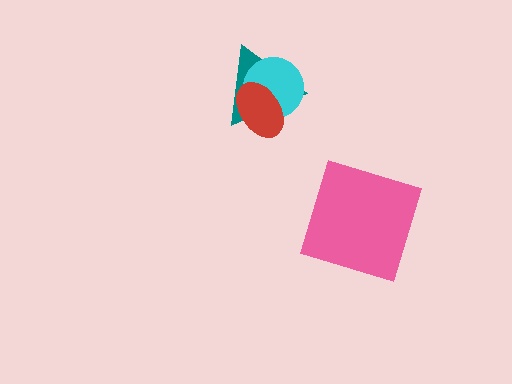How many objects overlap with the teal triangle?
2 objects overlap with the teal triangle.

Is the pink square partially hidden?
No, no other shape covers it.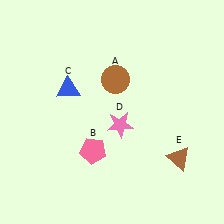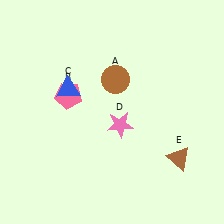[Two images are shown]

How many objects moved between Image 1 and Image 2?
1 object moved between the two images.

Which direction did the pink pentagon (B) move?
The pink pentagon (B) moved up.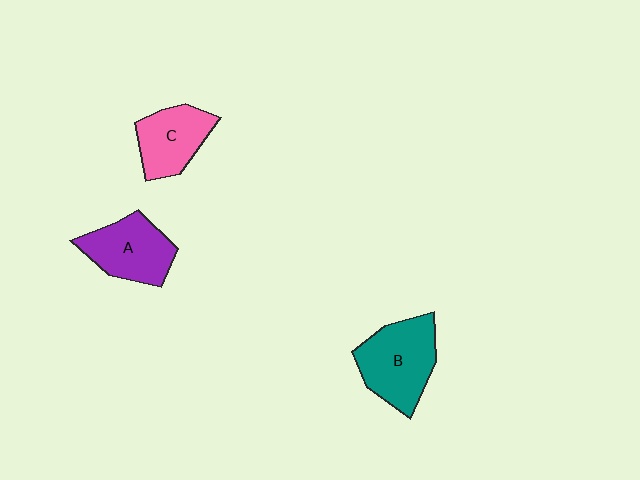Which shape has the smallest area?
Shape C (pink).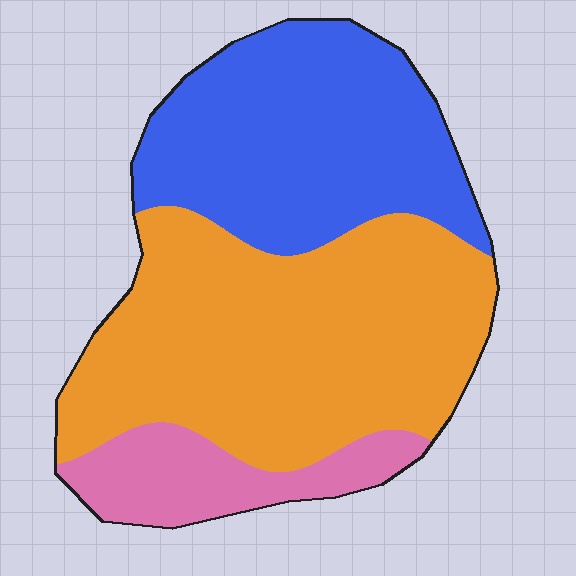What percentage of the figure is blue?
Blue takes up about three eighths (3/8) of the figure.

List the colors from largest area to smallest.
From largest to smallest: orange, blue, pink.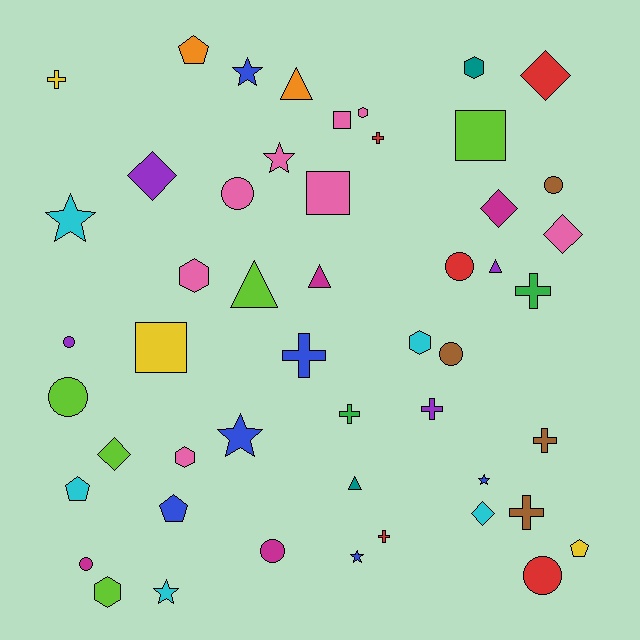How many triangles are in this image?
There are 5 triangles.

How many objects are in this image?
There are 50 objects.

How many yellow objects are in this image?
There are 3 yellow objects.